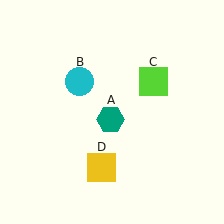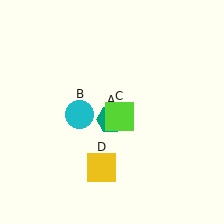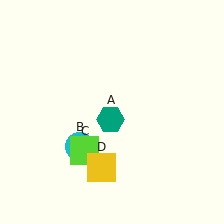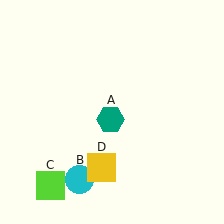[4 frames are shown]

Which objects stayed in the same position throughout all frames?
Teal hexagon (object A) and yellow square (object D) remained stationary.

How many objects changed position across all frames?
2 objects changed position: cyan circle (object B), lime square (object C).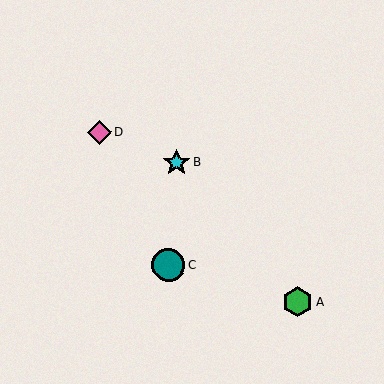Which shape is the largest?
The teal circle (labeled C) is the largest.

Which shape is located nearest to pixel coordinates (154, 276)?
The teal circle (labeled C) at (168, 265) is nearest to that location.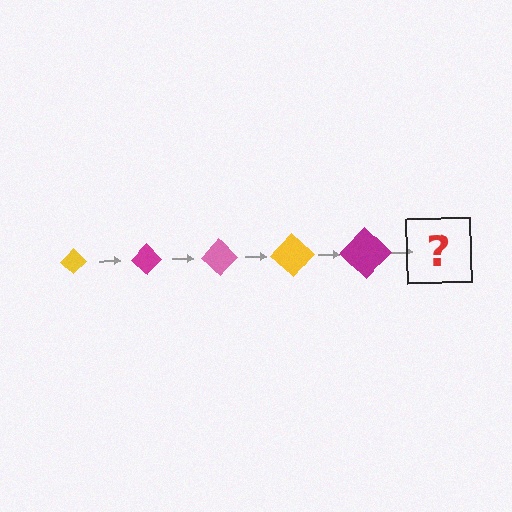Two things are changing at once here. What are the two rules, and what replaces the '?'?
The two rules are that the diamond grows larger each step and the color cycles through yellow, magenta, and pink. The '?' should be a pink diamond, larger than the previous one.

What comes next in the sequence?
The next element should be a pink diamond, larger than the previous one.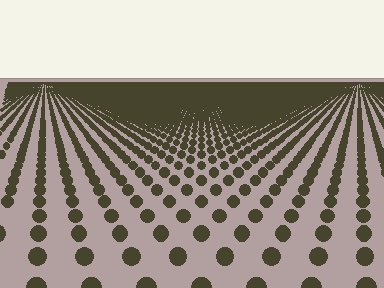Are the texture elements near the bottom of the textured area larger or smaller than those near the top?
Larger. Near the bottom, elements are closer to the viewer and appear at a bigger on-screen size.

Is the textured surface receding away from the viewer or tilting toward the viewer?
The surface is receding away from the viewer. Texture elements get smaller and denser toward the top.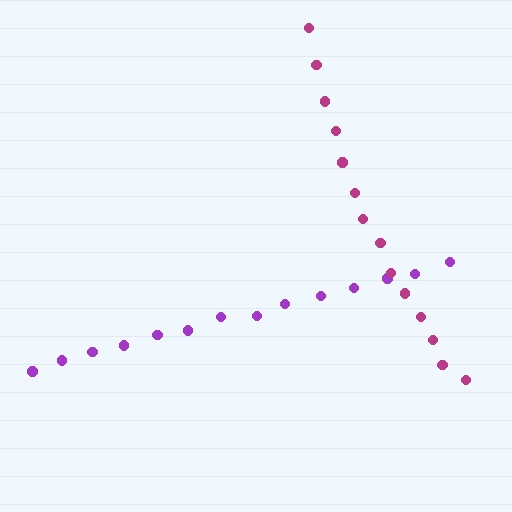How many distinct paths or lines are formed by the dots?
There are 2 distinct paths.